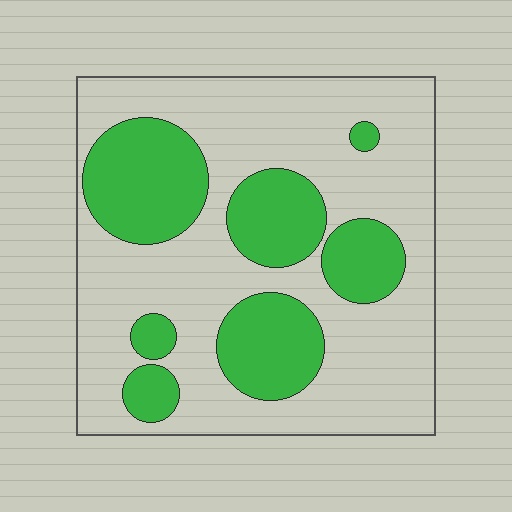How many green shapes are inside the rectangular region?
7.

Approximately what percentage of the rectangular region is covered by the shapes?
Approximately 30%.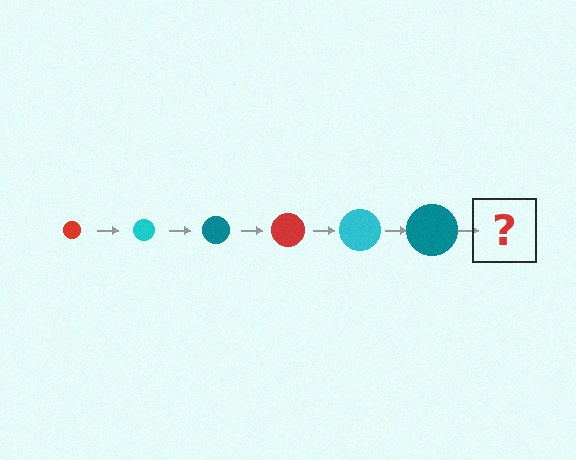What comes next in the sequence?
The next element should be a red circle, larger than the previous one.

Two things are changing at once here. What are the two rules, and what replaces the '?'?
The two rules are that the circle grows larger each step and the color cycles through red, cyan, and teal. The '?' should be a red circle, larger than the previous one.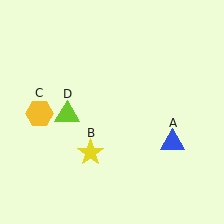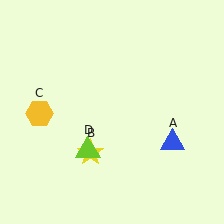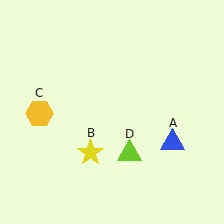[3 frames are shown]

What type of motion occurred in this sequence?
The lime triangle (object D) rotated counterclockwise around the center of the scene.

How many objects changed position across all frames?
1 object changed position: lime triangle (object D).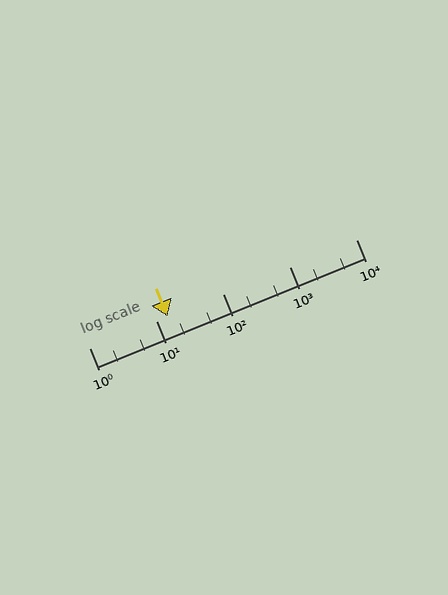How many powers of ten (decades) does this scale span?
The scale spans 4 decades, from 1 to 10000.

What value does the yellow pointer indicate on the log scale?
The pointer indicates approximately 15.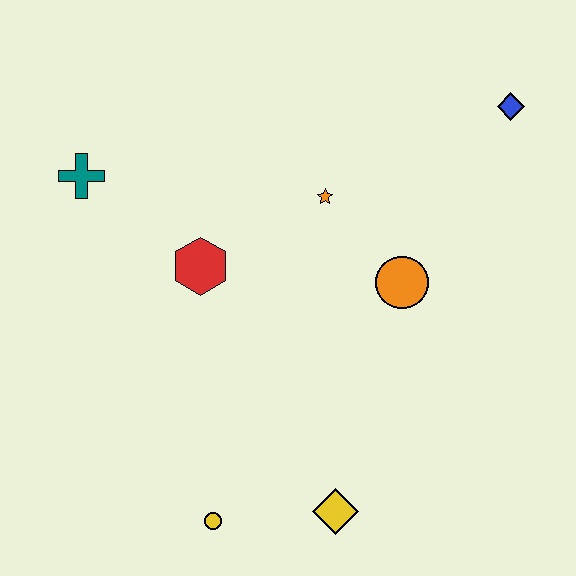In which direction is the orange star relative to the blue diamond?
The orange star is to the left of the blue diamond.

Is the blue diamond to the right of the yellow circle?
Yes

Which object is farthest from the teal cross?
The blue diamond is farthest from the teal cross.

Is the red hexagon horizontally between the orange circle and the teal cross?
Yes